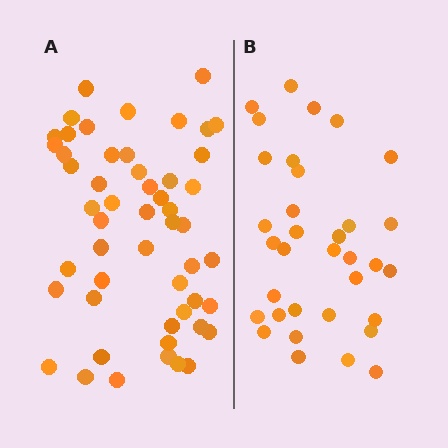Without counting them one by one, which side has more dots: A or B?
Region A (the left region) has more dots.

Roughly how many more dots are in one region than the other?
Region A has approximately 20 more dots than region B.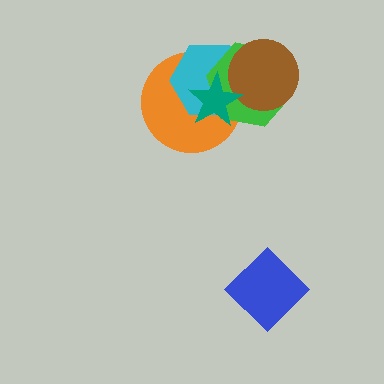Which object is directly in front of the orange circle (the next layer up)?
The cyan hexagon is directly in front of the orange circle.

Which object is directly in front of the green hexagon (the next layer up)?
The brown circle is directly in front of the green hexagon.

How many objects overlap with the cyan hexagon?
4 objects overlap with the cyan hexagon.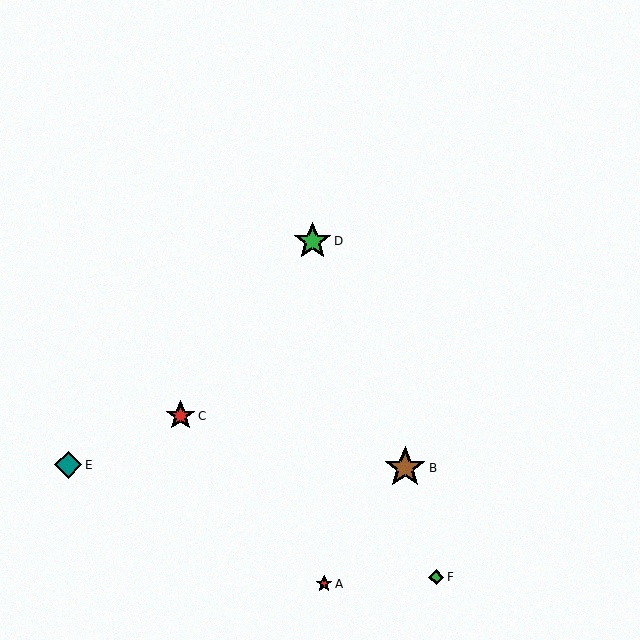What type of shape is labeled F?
Shape F is a green diamond.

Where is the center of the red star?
The center of the red star is at (180, 416).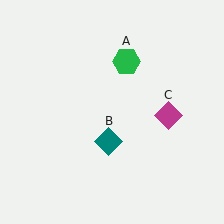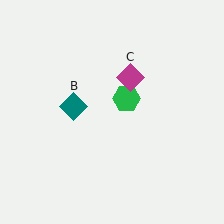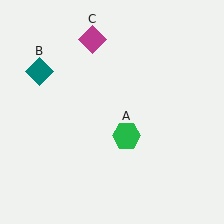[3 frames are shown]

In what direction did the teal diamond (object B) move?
The teal diamond (object B) moved up and to the left.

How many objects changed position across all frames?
3 objects changed position: green hexagon (object A), teal diamond (object B), magenta diamond (object C).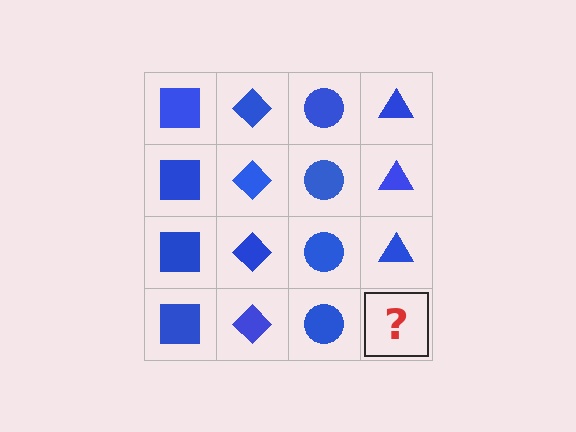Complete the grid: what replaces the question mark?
The question mark should be replaced with a blue triangle.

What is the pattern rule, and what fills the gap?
The rule is that each column has a consistent shape. The gap should be filled with a blue triangle.